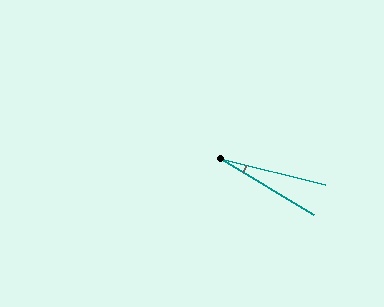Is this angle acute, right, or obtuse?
It is acute.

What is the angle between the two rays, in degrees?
Approximately 17 degrees.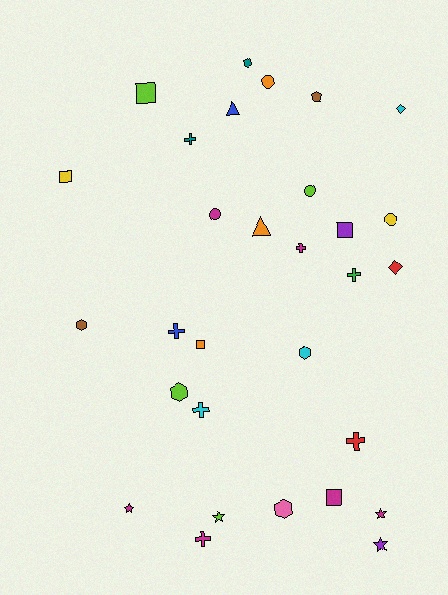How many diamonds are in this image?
There are 2 diamonds.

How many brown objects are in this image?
There are 2 brown objects.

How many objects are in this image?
There are 30 objects.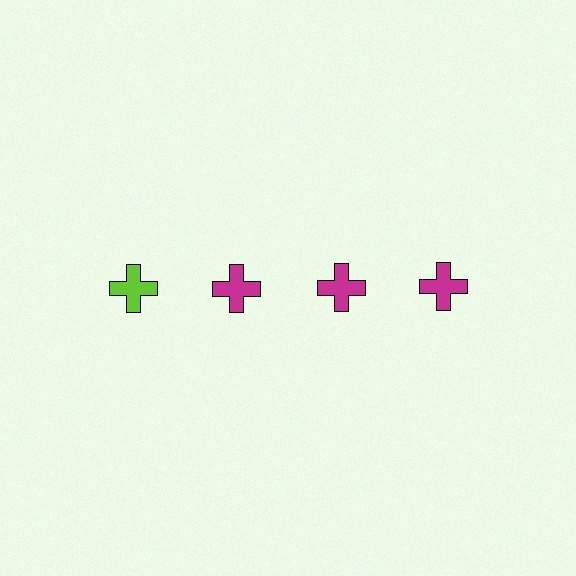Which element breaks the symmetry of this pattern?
The lime cross in the top row, leftmost column breaks the symmetry. All other shapes are magenta crosses.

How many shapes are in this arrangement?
There are 4 shapes arranged in a grid pattern.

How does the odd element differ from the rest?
It has a different color: lime instead of magenta.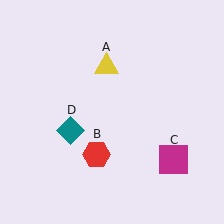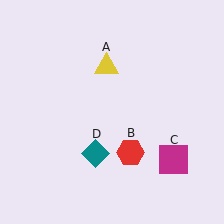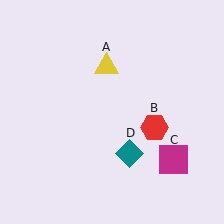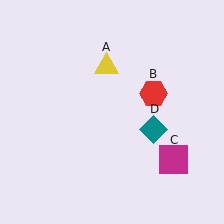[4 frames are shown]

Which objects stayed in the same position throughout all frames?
Yellow triangle (object A) and magenta square (object C) remained stationary.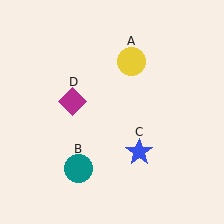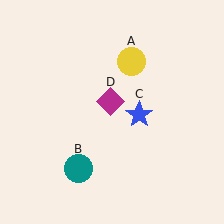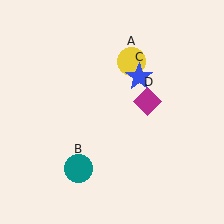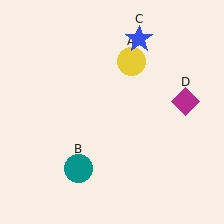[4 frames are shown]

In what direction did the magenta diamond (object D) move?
The magenta diamond (object D) moved right.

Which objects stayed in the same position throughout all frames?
Yellow circle (object A) and teal circle (object B) remained stationary.